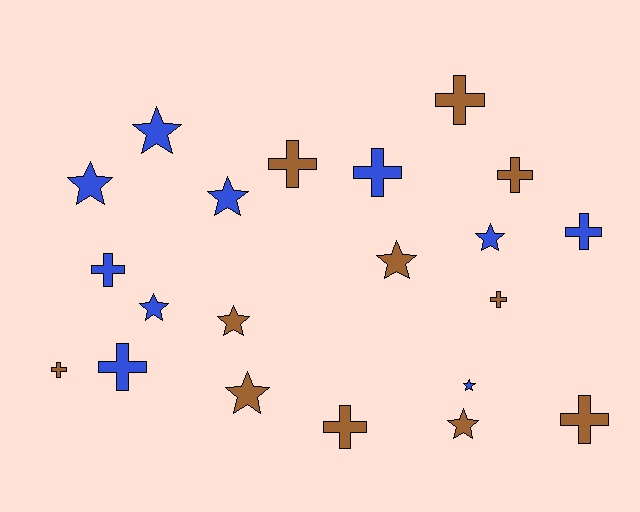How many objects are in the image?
There are 21 objects.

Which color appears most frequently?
Brown, with 11 objects.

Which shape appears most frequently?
Cross, with 11 objects.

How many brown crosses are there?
There are 7 brown crosses.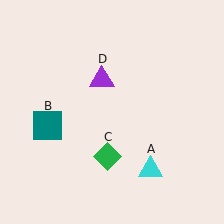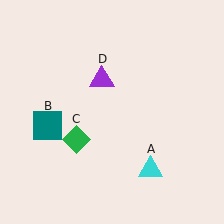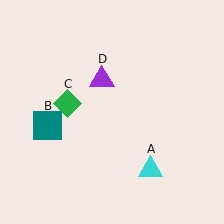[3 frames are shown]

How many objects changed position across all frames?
1 object changed position: green diamond (object C).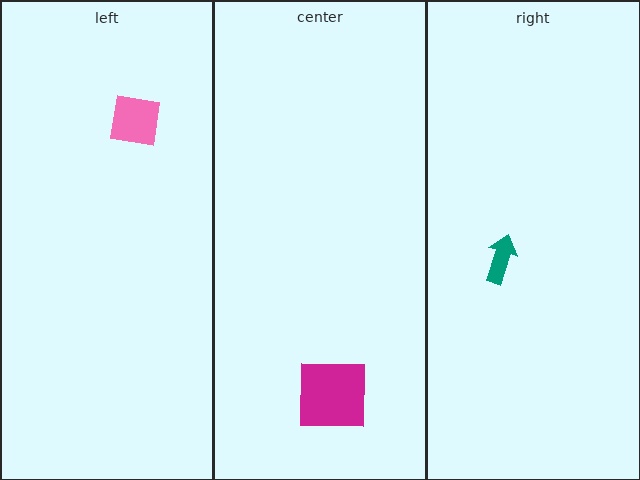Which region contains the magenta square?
The center region.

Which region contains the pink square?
The left region.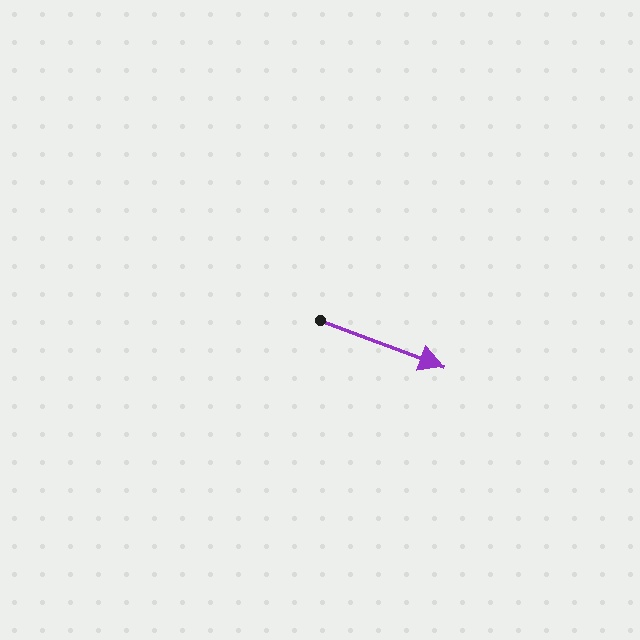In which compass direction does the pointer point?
East.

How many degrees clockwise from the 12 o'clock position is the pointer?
Approximately 111 degrees.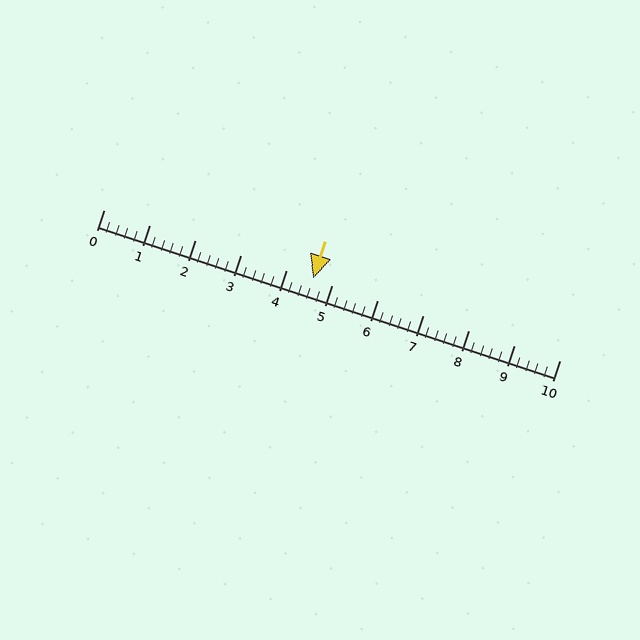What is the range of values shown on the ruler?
The ruler shows values from 0 to 10.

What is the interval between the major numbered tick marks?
The major tick marks are spaced 1 units apart.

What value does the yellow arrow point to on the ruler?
The yellow arrow points to approximately 4.6.